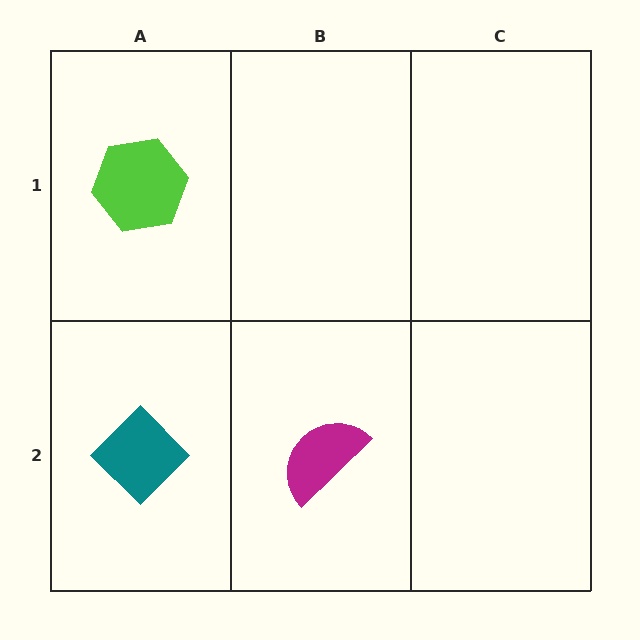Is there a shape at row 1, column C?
No, that cell is empty.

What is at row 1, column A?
A lime hexagon.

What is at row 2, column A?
A teal diamond.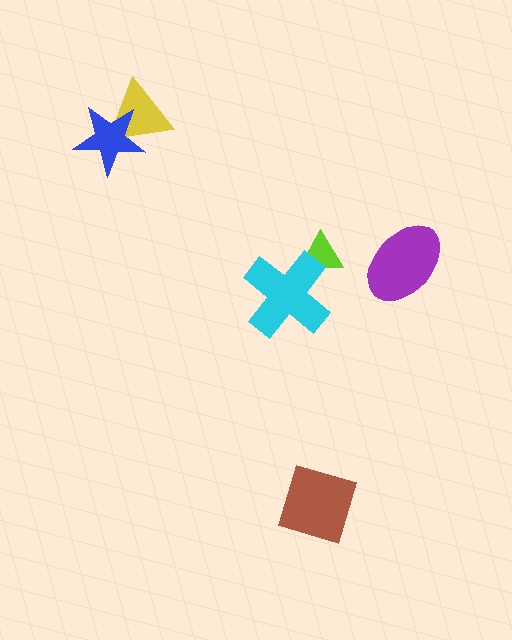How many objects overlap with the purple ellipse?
0 objects overlap with the purple ellipse.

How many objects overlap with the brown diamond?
0 objects overlap with the brown diamond.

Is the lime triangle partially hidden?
Yes, it is partially covered by another shape.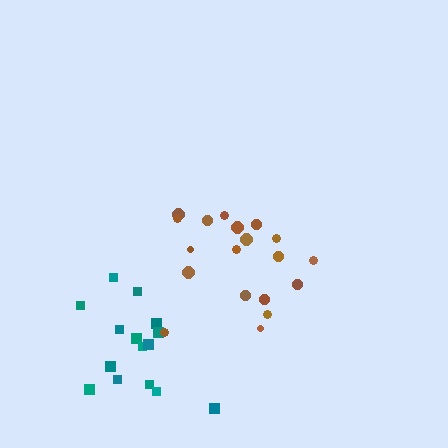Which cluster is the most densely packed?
Brown.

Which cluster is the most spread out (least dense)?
Teal.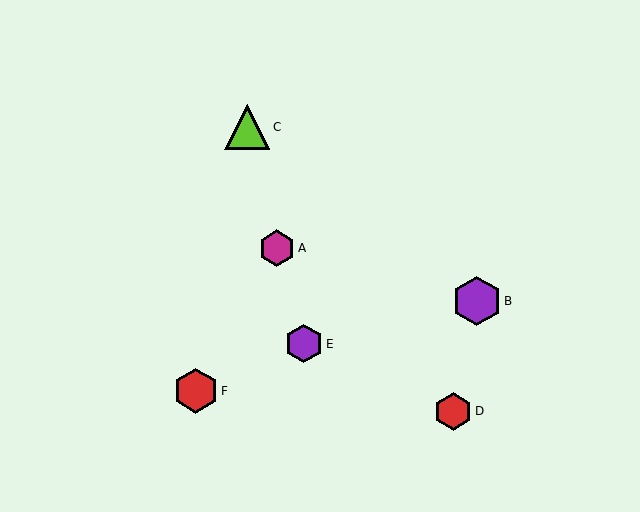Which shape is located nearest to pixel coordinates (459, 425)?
The red hexagon (labeled D) at (453, 411) is nearest to that location.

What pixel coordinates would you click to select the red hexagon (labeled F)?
Click at (196, 391) to select the red hexagon F.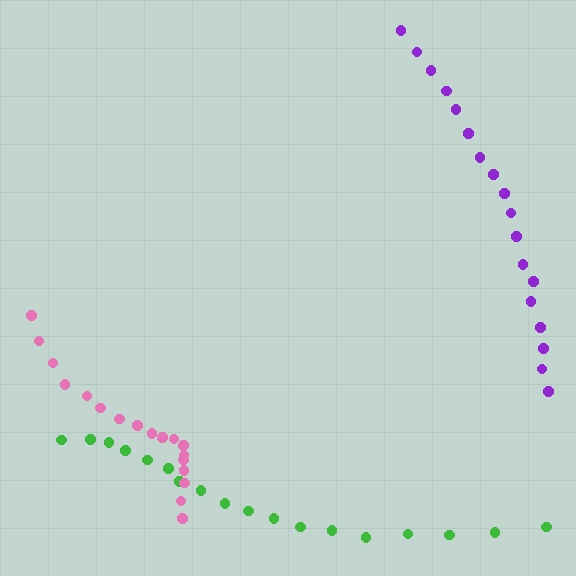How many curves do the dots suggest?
There are 3 distinct paths.